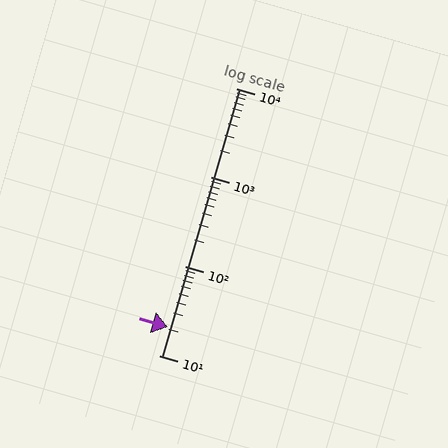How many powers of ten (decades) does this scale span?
The scale spans 3 decades, from 10 to 10000.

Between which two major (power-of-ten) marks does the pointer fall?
The pointer is between 10 and 100.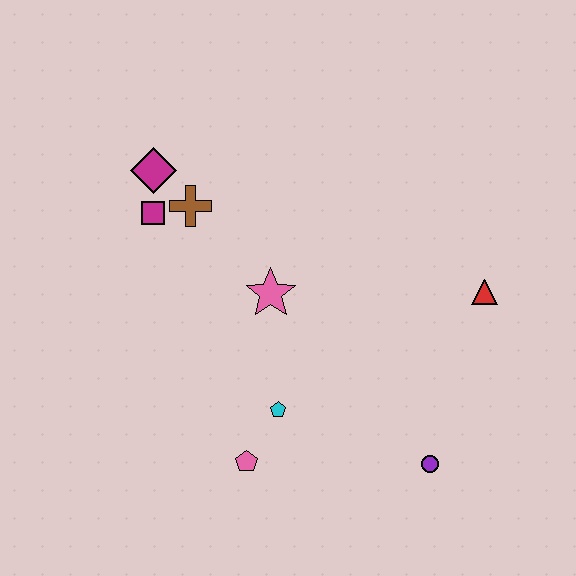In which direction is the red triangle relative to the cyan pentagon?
The red triangle is to the right of the cyan pentagon.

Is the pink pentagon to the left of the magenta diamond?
No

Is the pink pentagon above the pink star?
No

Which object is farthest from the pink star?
The purple circle is farthest from the pink star.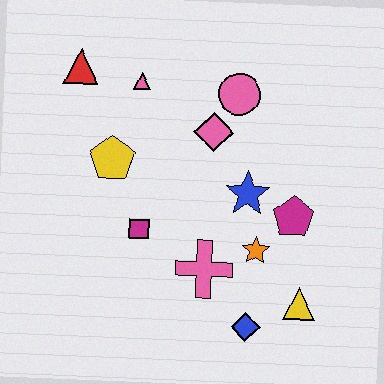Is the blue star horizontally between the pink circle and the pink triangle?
No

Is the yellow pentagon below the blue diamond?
No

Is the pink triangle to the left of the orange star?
Yes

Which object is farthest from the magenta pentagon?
The red triangle is farthest from the magenta pentagon.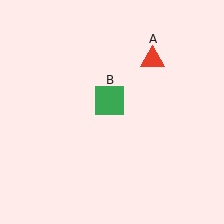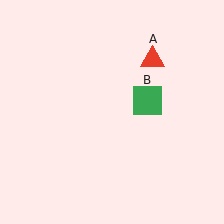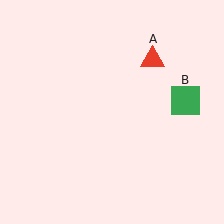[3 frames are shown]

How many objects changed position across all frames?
1 object changed position: green square (object B).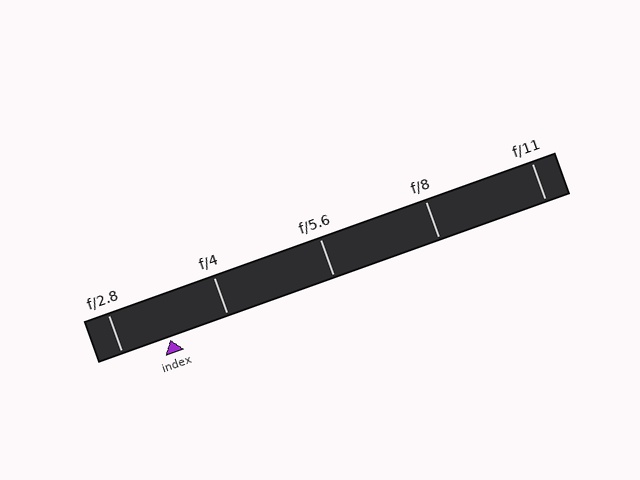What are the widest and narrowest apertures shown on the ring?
The widest aperture shown is f/2.8 and the narrowest is f/11.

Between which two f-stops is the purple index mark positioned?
The index mark is between f/2.8 and f/4.